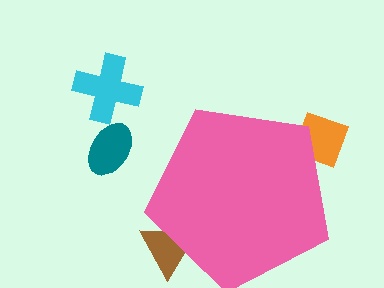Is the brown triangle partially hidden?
Yes, the brown triangle is partially hidden behind the pink pentagon.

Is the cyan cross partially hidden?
No, the cyan cross is fully visible.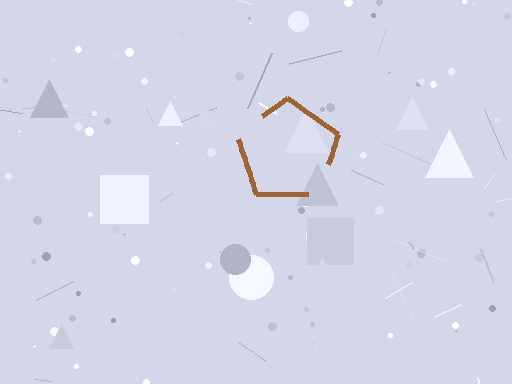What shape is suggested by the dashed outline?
The dashed outline suggests a pentagon.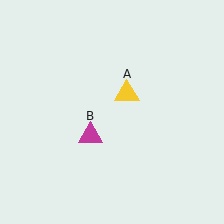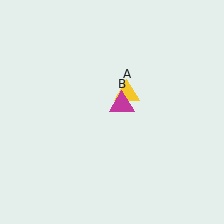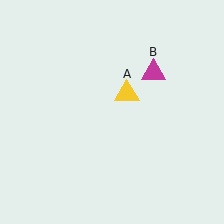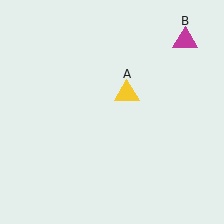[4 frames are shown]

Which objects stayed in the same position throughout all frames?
Yellow triangle (object A) remained stationary.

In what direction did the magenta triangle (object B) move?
The magenta triangle (object B) moved up and to the right.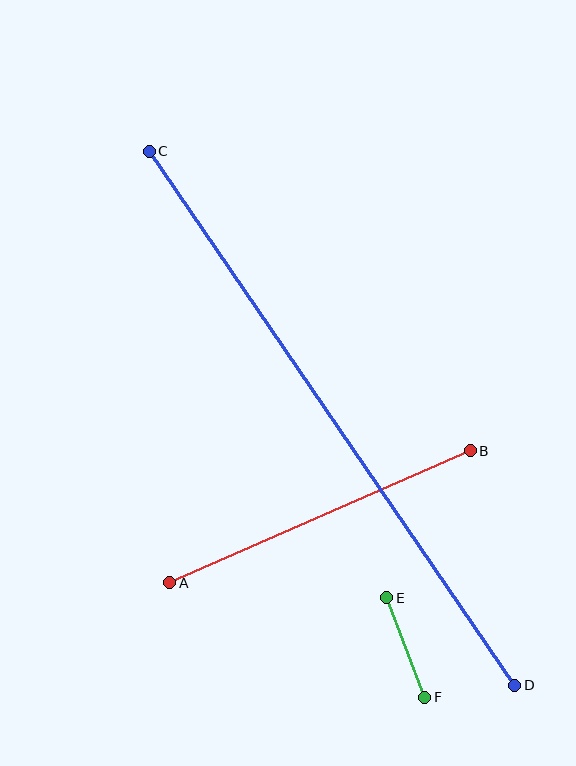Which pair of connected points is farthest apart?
Points C and D are farthest apart.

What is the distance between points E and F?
The distance is approximately 106 pixels.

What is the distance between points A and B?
The distance is approximately 328 pixels.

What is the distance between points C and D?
The distance is approximately 647 pixels.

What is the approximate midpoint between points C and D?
The midpoint is at approximately (332, 418) pixels.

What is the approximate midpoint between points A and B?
The midpoint is at approximately (320, 517) pixels.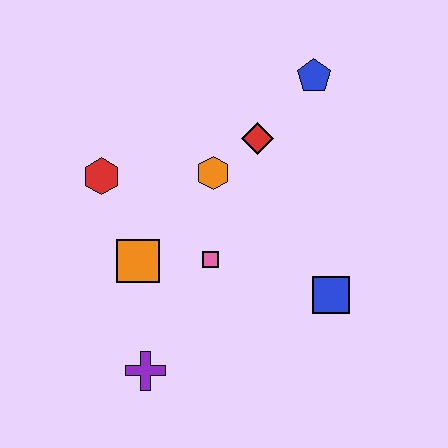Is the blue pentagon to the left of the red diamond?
No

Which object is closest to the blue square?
The pink square is closest to the blue square.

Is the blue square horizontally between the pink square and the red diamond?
No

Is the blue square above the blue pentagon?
No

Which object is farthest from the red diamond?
The purple cross is farthest from the red diamond.